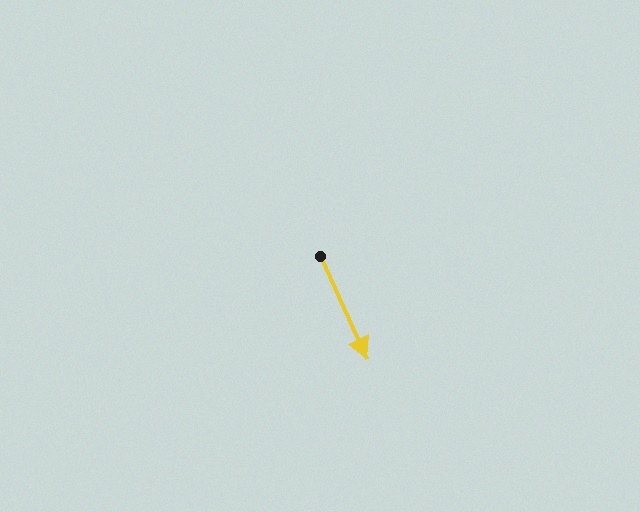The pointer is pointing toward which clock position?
Roughly 5 o'clock.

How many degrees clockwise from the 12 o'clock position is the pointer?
Approximately 155 degrees.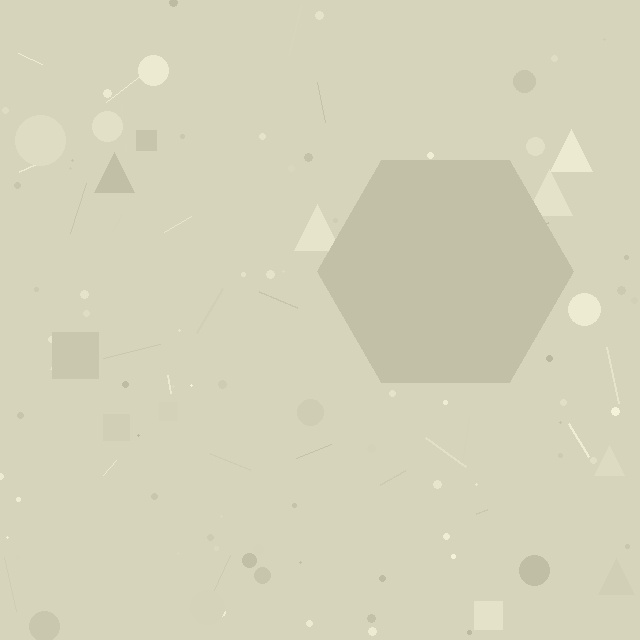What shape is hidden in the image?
A hexagon is hidden in the image.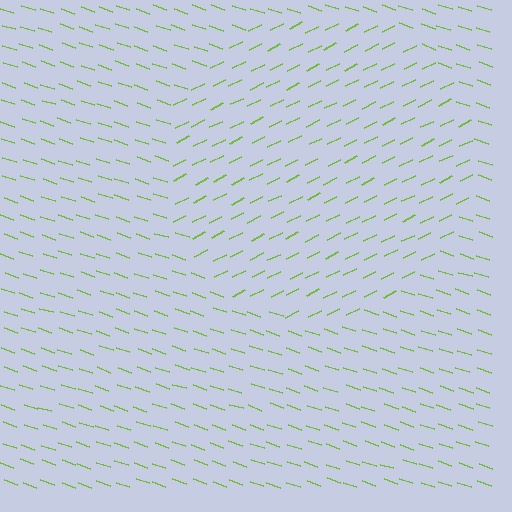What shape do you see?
I see a circle.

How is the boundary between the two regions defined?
The boundary is defined purely by a change in line orientation (approximately 45 degrees difference). All lines are the same color and thickness.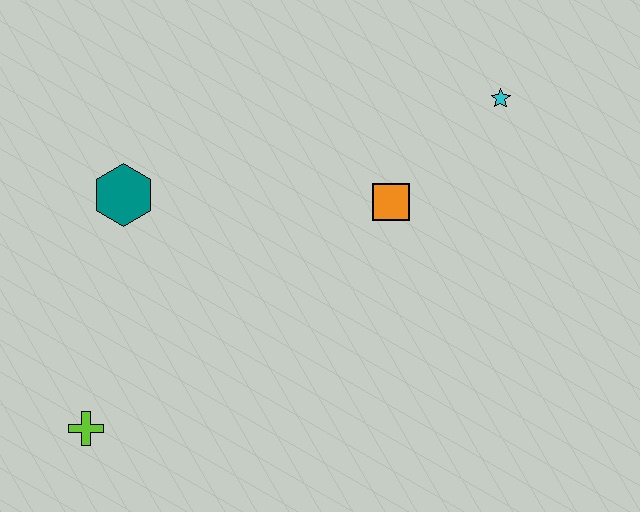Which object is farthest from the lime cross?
The cyan star is farthest from the lime cross.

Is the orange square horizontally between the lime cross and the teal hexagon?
No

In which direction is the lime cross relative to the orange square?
The lime cross is to the left of the orange square.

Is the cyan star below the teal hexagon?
No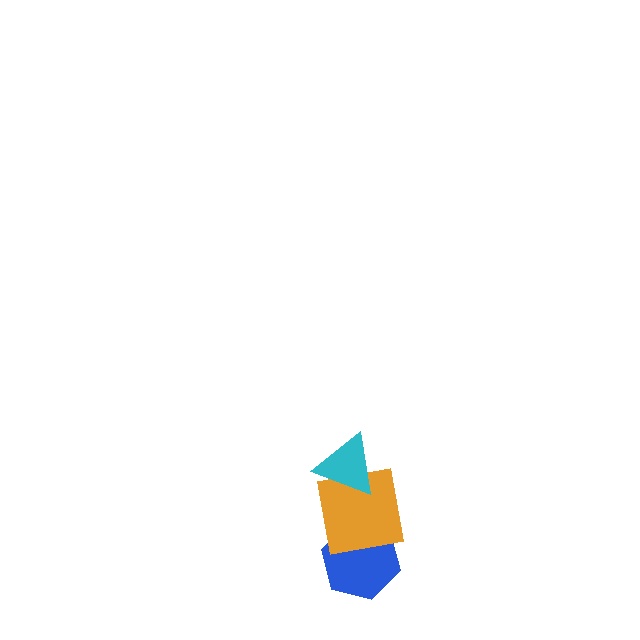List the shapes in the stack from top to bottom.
From top to bottom: the cyan triangle, the orange square, the blue hexagon.